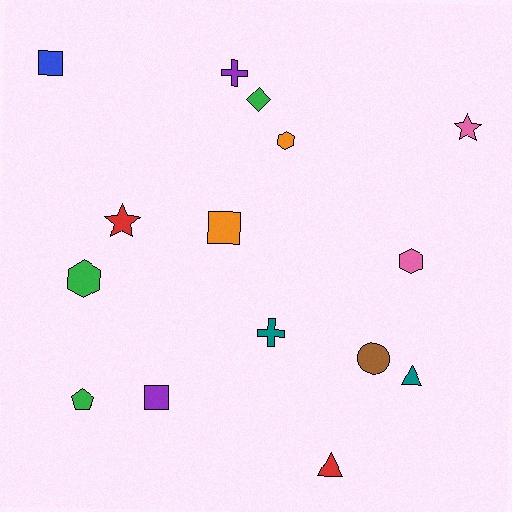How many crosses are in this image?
There are 2 crosses.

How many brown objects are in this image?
There is 1 brown object.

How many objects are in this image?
There are 15 objects.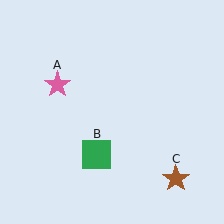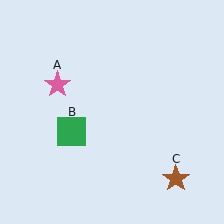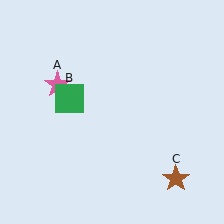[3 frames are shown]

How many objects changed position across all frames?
1 object changed position: green square (object B).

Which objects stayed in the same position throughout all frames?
Pink star (object A) and brown star (object C) remained stationary.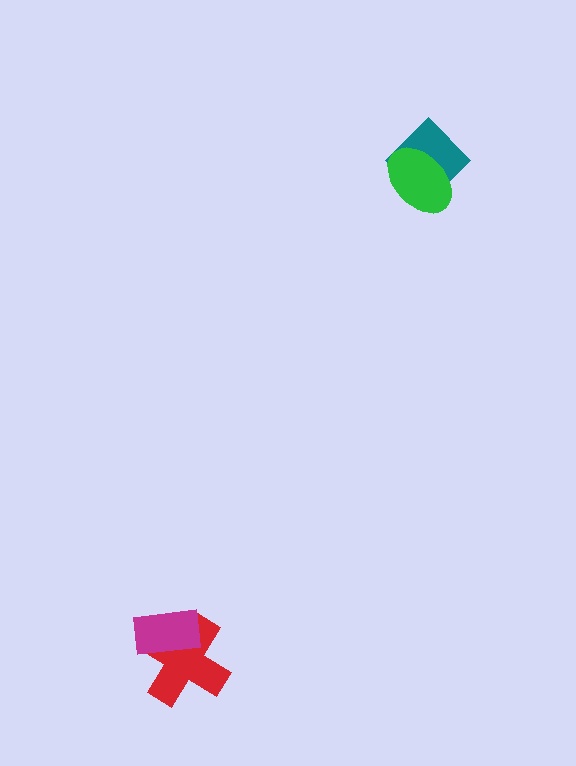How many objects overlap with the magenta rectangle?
1 object overlaps with the magenta rectangle.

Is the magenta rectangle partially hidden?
No, no other shape covers it.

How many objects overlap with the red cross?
1 object overlaps with the red cross.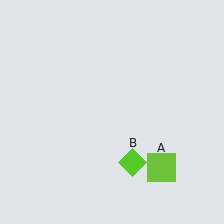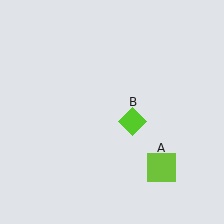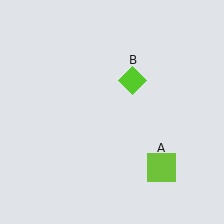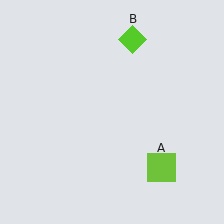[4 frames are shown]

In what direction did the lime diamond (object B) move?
The lime diamond (object B) moved up.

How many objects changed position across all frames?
1 object changed position: lime diamond (object B).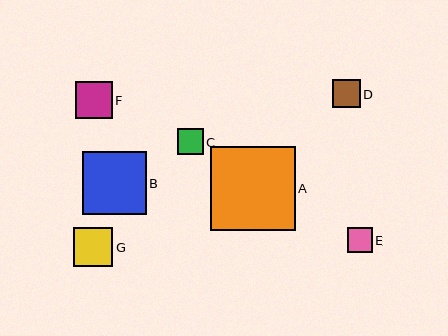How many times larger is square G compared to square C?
Square G is approximately 1.5 times the size of square C.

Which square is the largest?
Square A is the largest with a size of approximately 85 pixels.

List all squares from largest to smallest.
From largest to smallest: A, B, G, F, D, C, E.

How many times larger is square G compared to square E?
Square G is approximately 1.5 times the size of square E.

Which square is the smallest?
Square E is the smallest with a size of approximately 25 pixels.